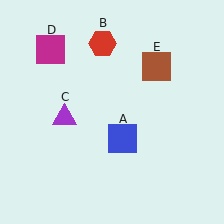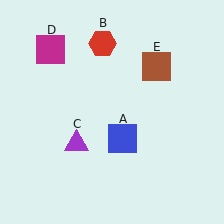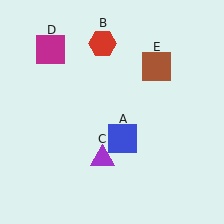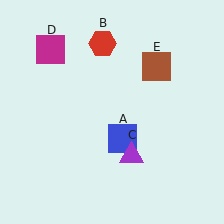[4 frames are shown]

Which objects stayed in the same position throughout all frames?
Blue square (object A) and red hexagon (object B) and magenta square (object D) and brown square (object E) remained stationary.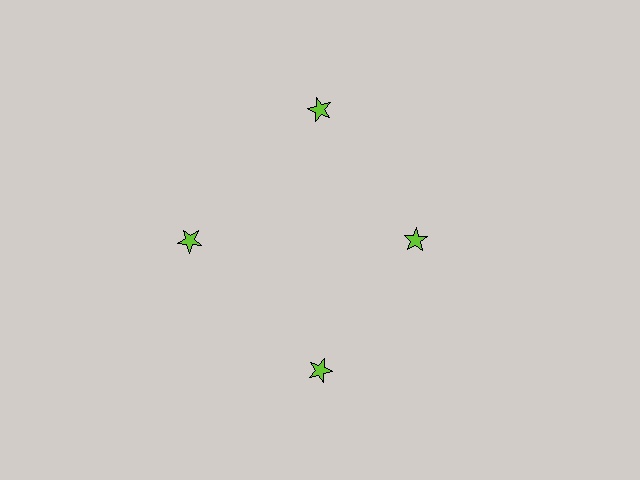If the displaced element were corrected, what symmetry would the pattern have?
It would have 4-fold rotational symmetry — the pattern would map onto itself every 90 degrees.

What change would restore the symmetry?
The symmetry would be restored by moving it outward, back onto the ring so that all 4 stars sit at equal angles and equal distance from the center.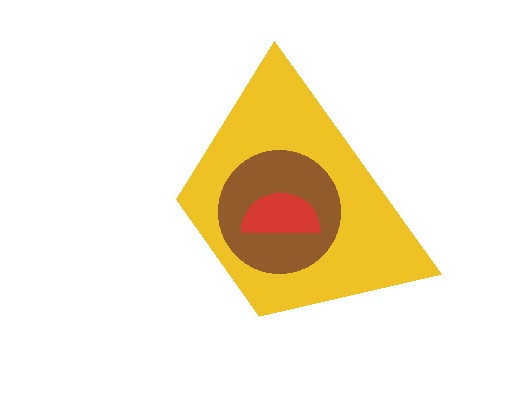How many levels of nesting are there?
3.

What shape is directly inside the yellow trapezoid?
The brown circle.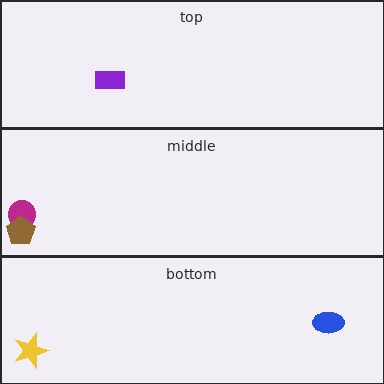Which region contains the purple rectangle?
The top region.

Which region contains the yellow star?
The bottom region.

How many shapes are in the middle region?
2.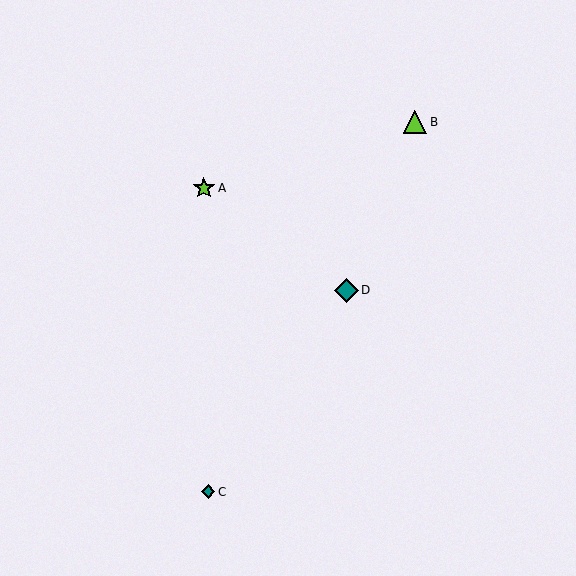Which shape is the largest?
The teal diamond (labeled D) is the largest.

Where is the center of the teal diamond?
The center of the teal diamond is at (346, 290).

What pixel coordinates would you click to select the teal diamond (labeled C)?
Click at (208, 492) to select the teal diamond C.